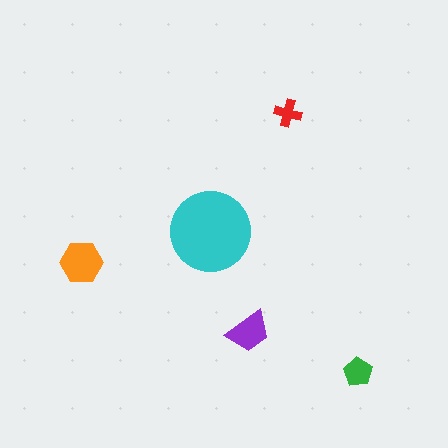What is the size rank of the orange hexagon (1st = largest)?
2nd.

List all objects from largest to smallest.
The cyan circle, the orange hexagon, the purple trapezoid, the green pentagon, the red cross.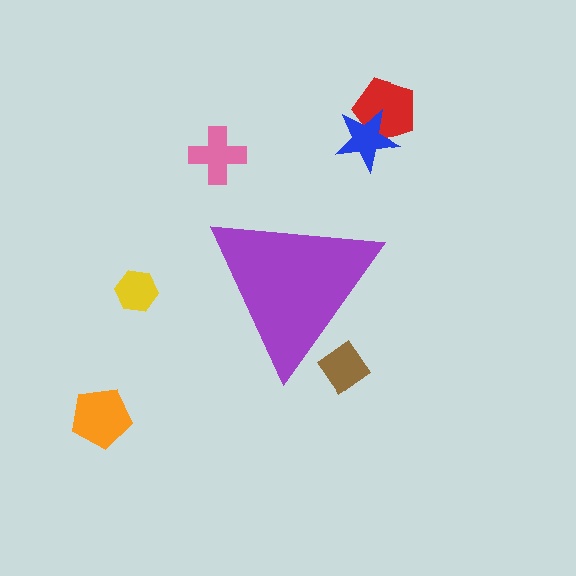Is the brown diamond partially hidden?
Yes, the brown diamond is partially hidden behind the purple triangle.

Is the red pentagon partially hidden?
No, the red pentagon is fully visible.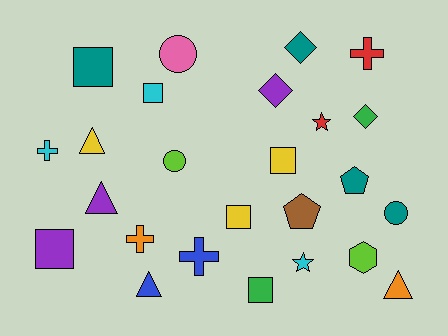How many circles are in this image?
There are 3 circles.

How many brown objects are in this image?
There is 1 brown object.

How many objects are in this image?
There are 25 objects.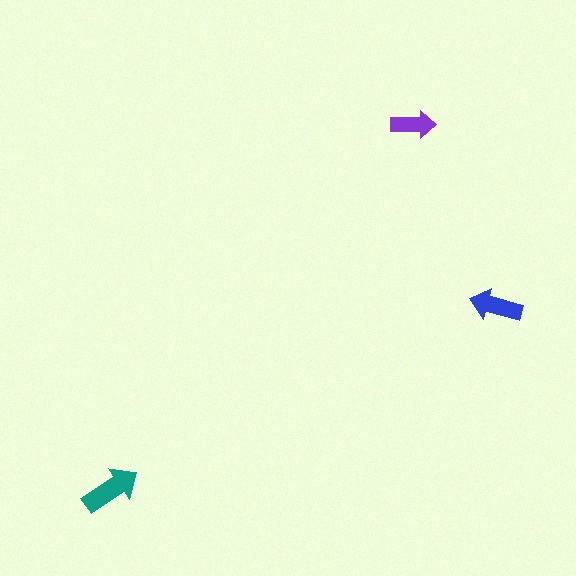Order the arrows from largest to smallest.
the teal one, the blue one, the purple one.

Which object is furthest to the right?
The blue arrow is rightmost.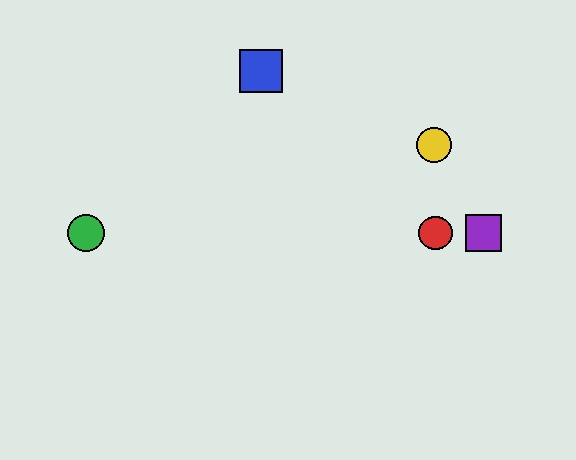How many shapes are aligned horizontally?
3 shapes (the red circle, the green circle, the purple square) are aligned horizontally.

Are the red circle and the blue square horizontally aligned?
No, the red circle is at y≈233 and the blue square is at y≈71.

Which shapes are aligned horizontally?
The red circle, the green circle, the purple square are aligned horizontally.